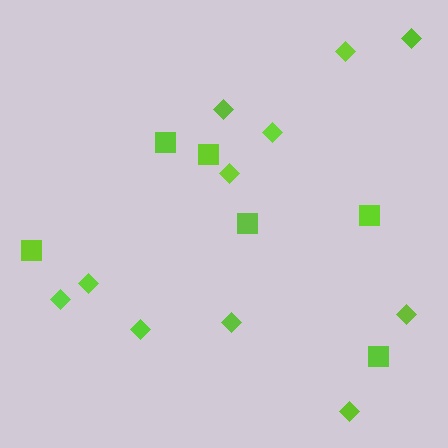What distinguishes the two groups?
There are 2 groups: one group of diamonds (11) and one group of squares (6).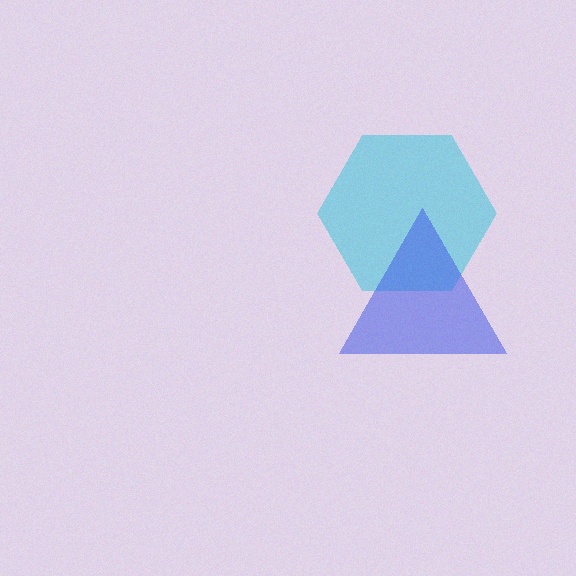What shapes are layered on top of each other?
The layered shapes are: a cyan hexagon, a blue triangle.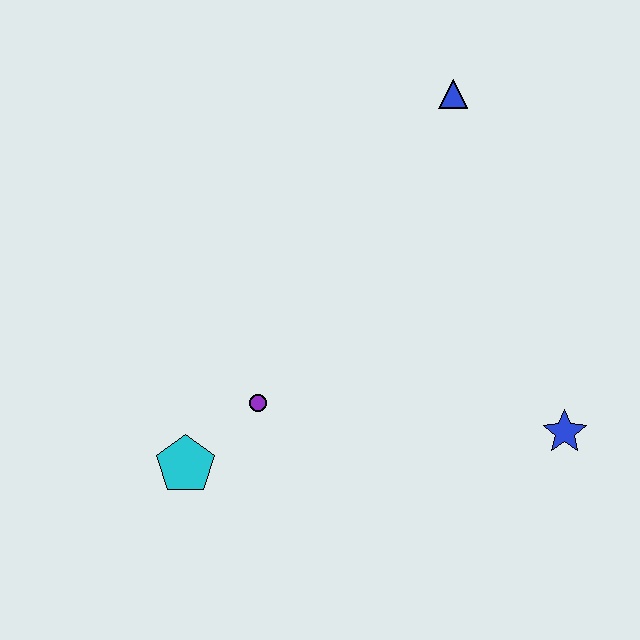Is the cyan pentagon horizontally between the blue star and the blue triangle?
No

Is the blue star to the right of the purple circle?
Yes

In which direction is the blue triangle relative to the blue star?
The blue triangle is above the blue star.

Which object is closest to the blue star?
The purple circle is closest to the blue star.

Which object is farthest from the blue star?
The cyan pentagon is farthest from the blue star.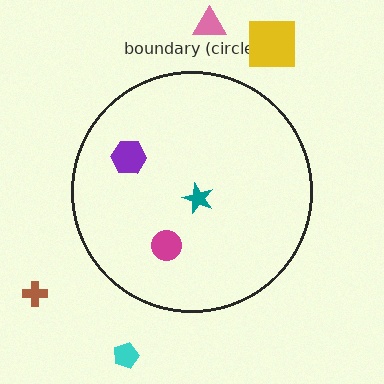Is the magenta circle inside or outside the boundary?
Inside.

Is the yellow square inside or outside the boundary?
Outside.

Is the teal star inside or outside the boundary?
Inside.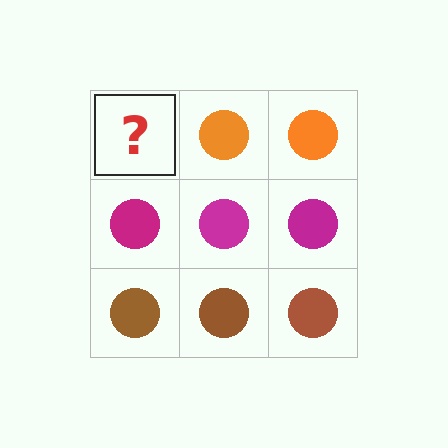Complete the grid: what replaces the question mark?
The question mark should be replaced with an orange circle.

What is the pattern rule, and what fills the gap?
The rule is that each row has a consistent color. The gap should be filled with an orange circle.